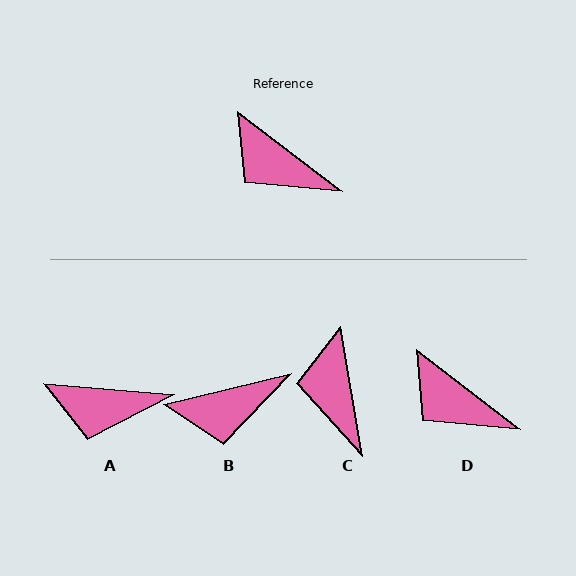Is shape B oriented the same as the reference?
No, it is off by about 52 degrees.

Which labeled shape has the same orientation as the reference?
D.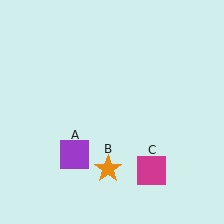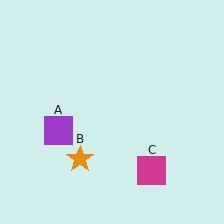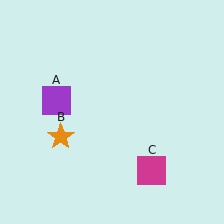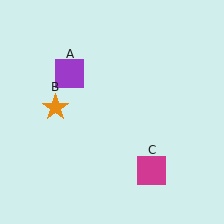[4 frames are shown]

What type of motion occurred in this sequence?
The purple square (object A), orange star (object B) rotated clockwise around the center of the scene.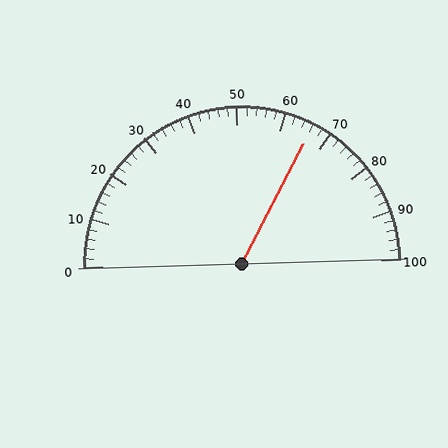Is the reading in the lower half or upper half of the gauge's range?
The reading is in the upper half of the range (0 to 100).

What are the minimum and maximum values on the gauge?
The gauge ranges from 0 to 100.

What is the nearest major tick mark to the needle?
The nearest major tick mark is 70.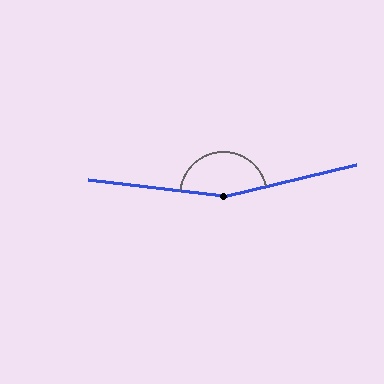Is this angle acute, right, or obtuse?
It is obtuse.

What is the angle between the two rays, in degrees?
Approximately 160 degrees.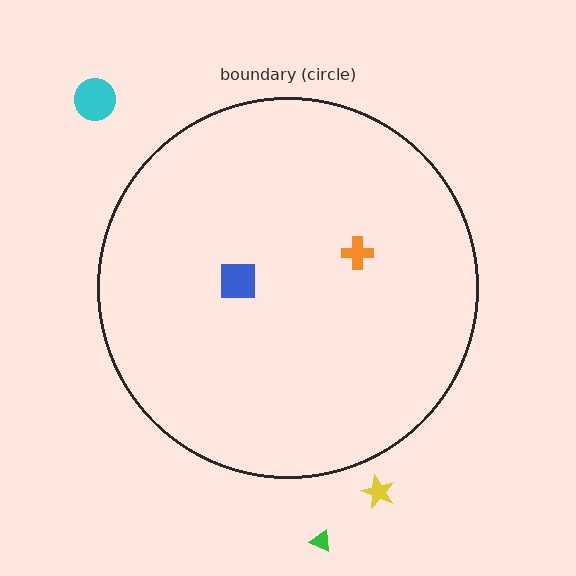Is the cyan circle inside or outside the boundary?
Outside.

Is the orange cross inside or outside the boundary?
Inside.